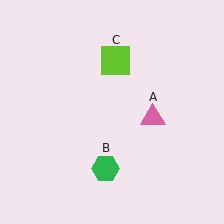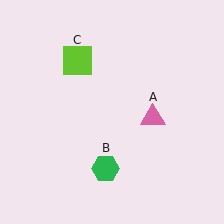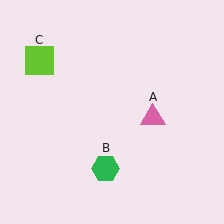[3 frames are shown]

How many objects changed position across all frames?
1 object changed position: lime square (object C).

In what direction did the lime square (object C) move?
The lime square (object C) moved left.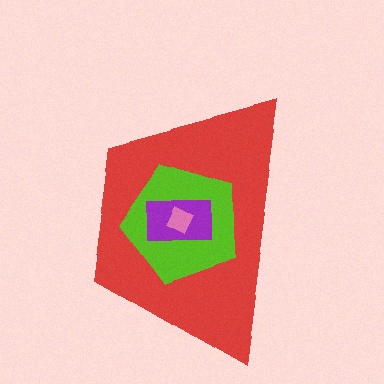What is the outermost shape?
The red trapezoid.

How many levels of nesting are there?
4.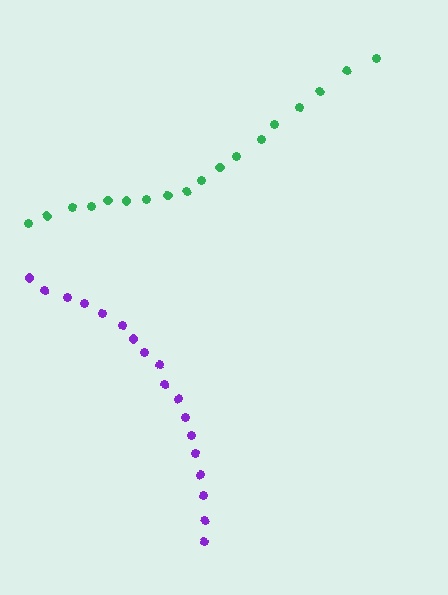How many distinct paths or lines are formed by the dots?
There are 2 distinct paths.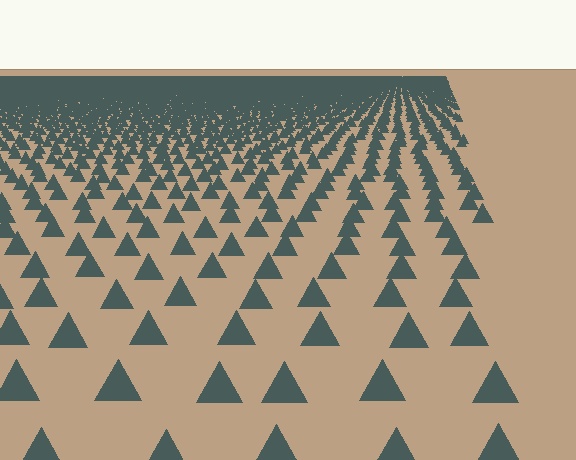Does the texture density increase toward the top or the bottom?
Density increases toward the top.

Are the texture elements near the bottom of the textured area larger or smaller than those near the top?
Larger. Near the bottom, elements are closer to the viewer and appear at a bigger on-screen size.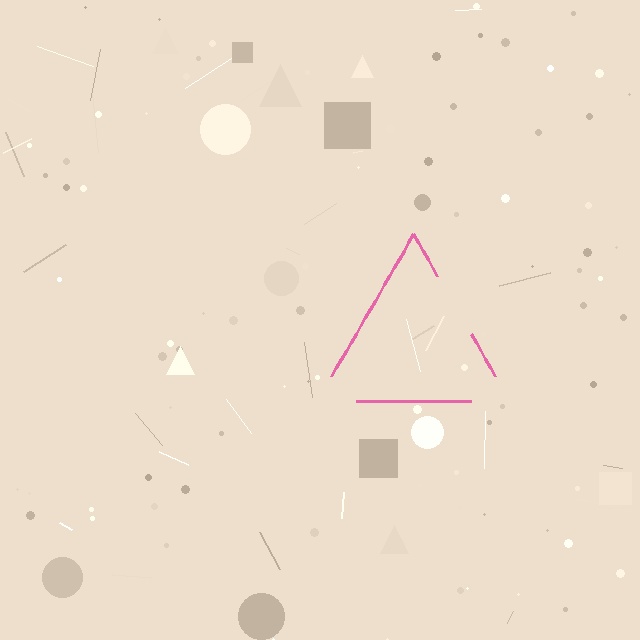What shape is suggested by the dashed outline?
The dashed outline suggests a triangle.